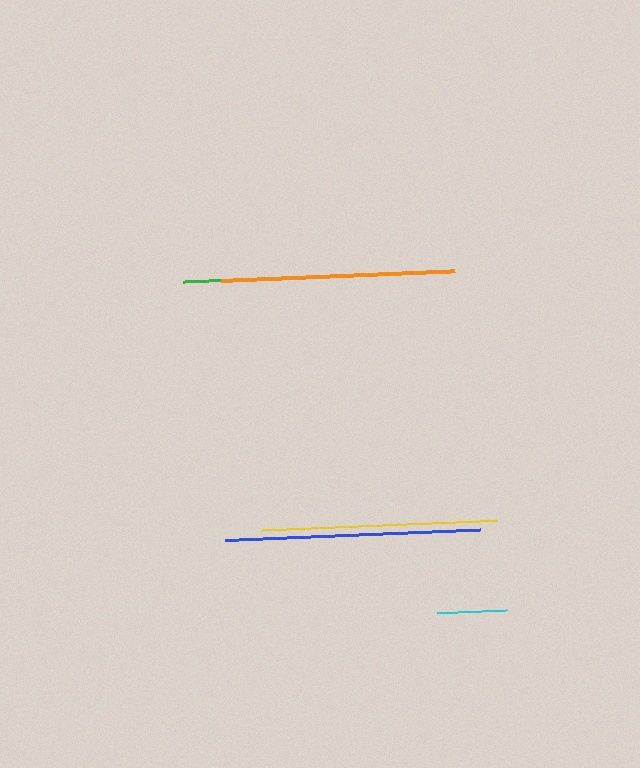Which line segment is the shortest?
The cyan line is the shortest at approximately 70 pixels.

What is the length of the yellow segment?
The yellow segment is approximately 236 pixels long.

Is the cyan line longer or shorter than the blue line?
The blue line is longer than the cyan line.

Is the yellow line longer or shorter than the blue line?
The blue line is longer than the yellow line.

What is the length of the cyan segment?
The cyan segment is approximately 70 pixels long.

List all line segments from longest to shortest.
From longest to shortest: blue, yellow, orange, green, cyan.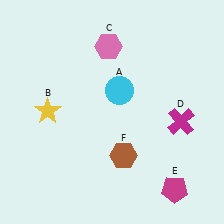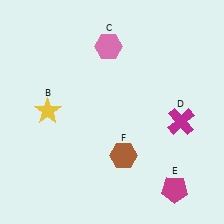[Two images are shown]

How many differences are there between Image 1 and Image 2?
There is 1 difference between the two images.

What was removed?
The cyan circle (A) was removed in Image 2.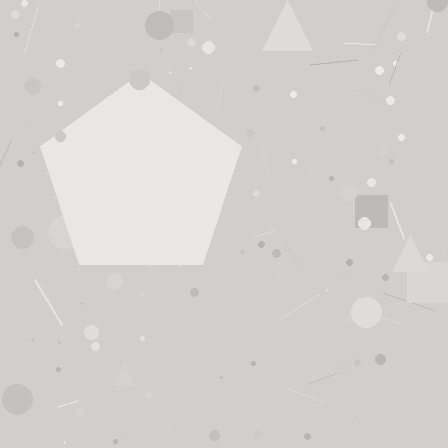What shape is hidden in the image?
A pentagon is hidden in the image.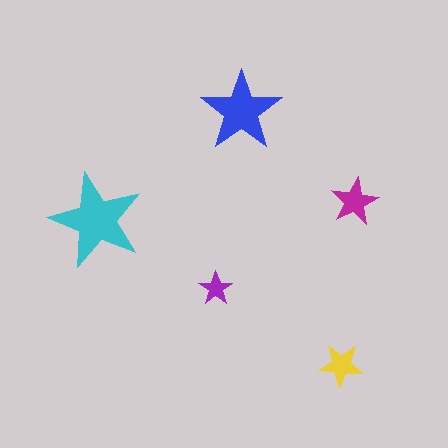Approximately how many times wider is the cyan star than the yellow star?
About 2 times wider.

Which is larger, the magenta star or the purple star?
The magenta one.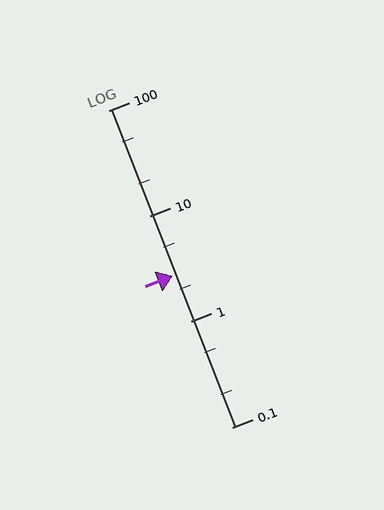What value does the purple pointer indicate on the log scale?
The pointer indicates approximately 2.7.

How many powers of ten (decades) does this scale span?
The scale spans 3 decades, from 0.1 to 100.